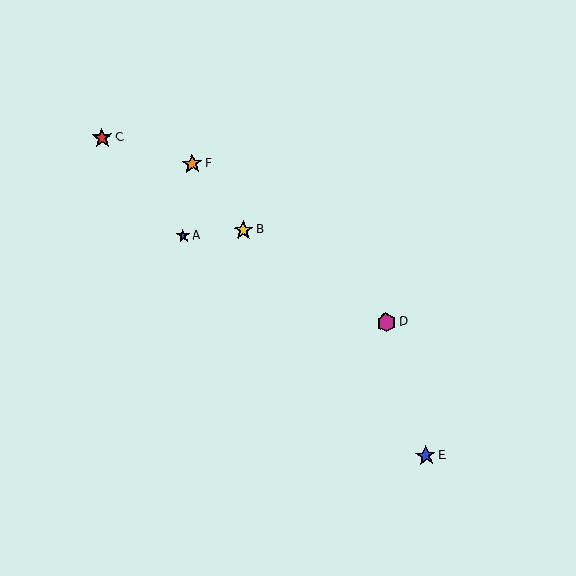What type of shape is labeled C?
Shape C is a red star.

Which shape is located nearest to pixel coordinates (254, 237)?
The yellow star (labeled B) at (243, 231) is nearest to that location.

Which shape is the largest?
The orange star (labeled F) is the largest.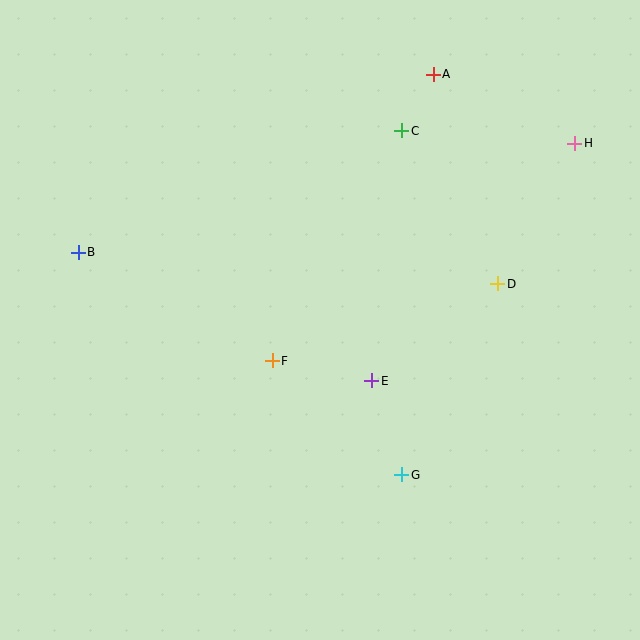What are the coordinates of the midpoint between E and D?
The midpoint between E and D is at (435, 332).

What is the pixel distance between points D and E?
The distance between D and E is 159 pixels.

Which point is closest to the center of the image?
Point F at (272, 361) is closest to the center.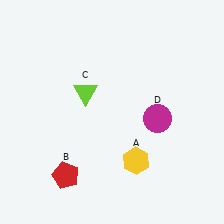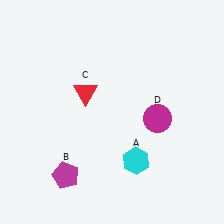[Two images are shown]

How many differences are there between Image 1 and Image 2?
There are 3 differences between the two images.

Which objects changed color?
A changed from yellow to cyan. B changed from red to magenta. C changed from lime to red.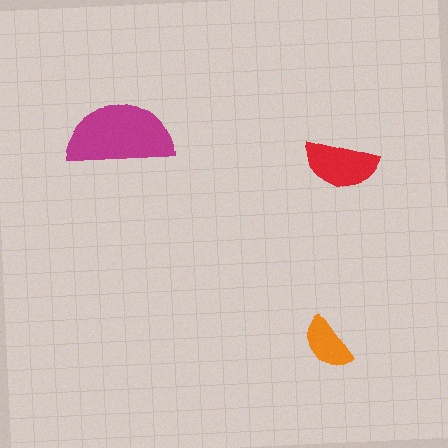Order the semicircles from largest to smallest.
the magenta one, the red one, the orange one.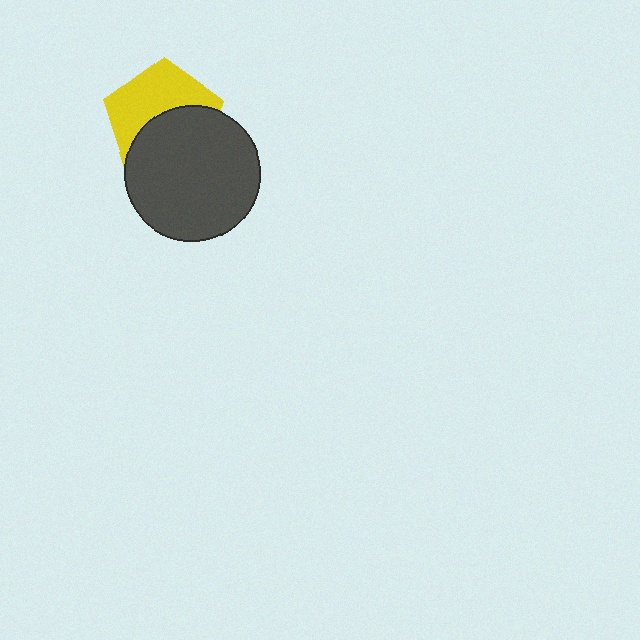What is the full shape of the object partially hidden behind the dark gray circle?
The partially hidden object is a yellow pentagon.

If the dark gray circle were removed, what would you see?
You would see the complete yellow pentagon.